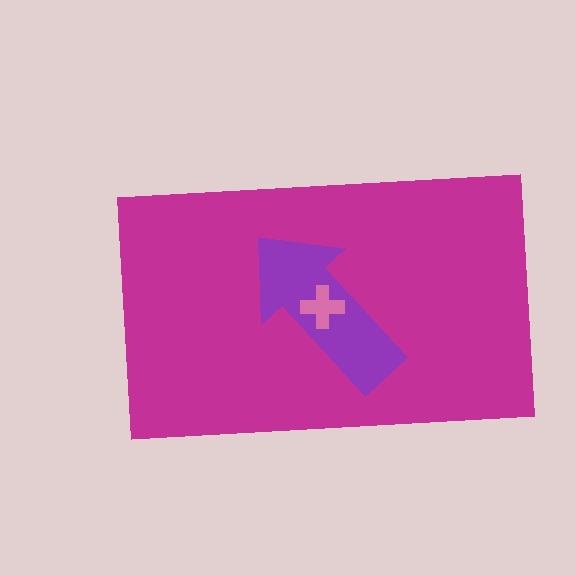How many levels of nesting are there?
3.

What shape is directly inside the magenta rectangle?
The purple arrow.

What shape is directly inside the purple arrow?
The pink cross.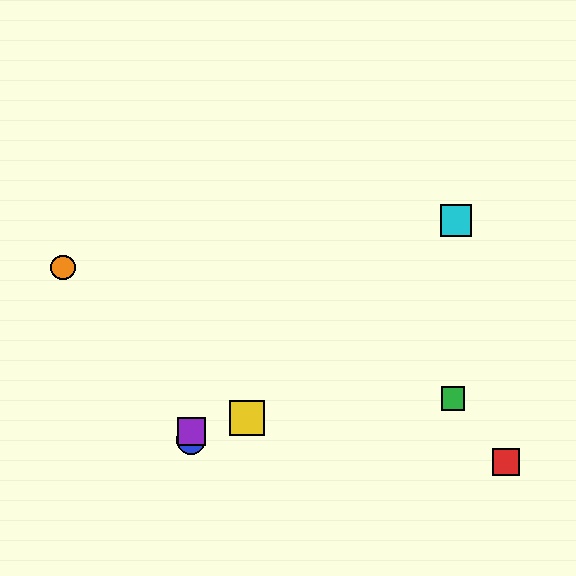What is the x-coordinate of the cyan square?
The cyan square is at x≈456.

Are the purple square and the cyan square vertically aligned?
No, the purple square is at x≈191 and the cyan square is at x≈456.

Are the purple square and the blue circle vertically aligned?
Yes, both are at x≈191.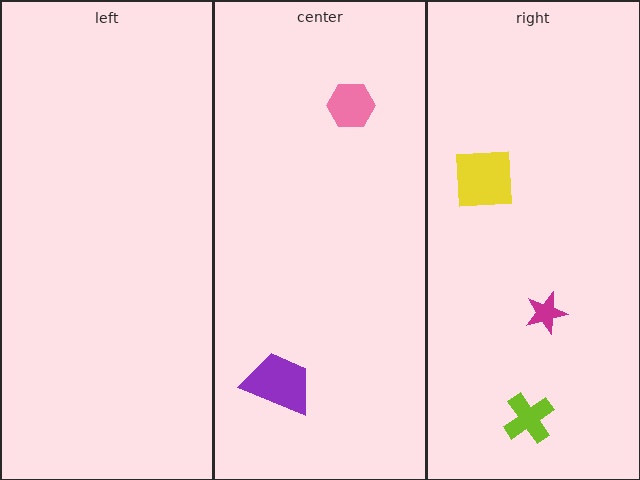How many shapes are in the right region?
3.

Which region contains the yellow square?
The right region.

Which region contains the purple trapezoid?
The center region.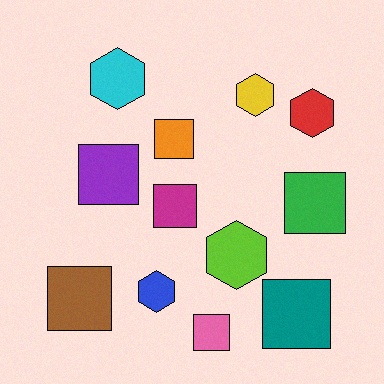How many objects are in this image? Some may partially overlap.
There are 12 objects.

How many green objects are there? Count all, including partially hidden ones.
There is 1 green object.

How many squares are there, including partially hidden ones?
There are 7 squares.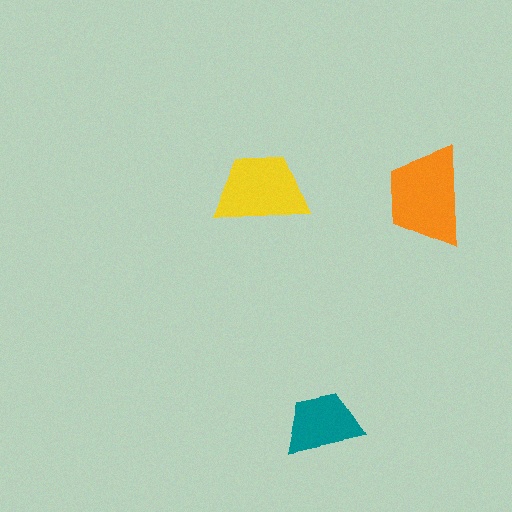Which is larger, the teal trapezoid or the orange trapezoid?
The orange one.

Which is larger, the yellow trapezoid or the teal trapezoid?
The yellow one.